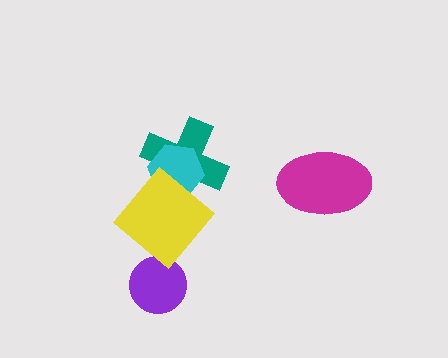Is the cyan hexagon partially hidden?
Yes, it is partially covered by another shape.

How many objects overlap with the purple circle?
0 objects overlap with the purple circle.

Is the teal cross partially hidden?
Yes, it is partially covered by another shape.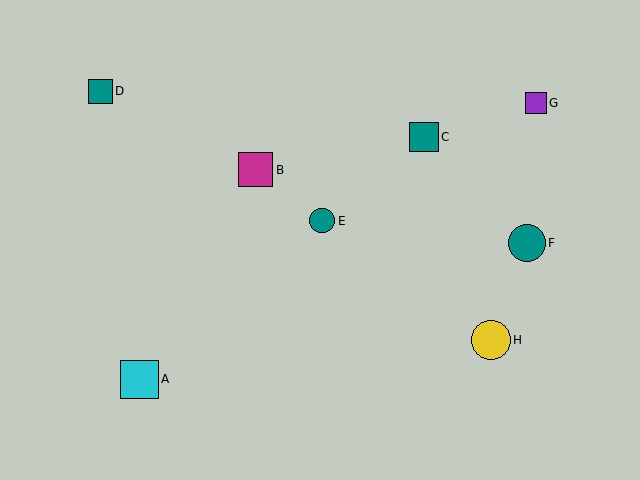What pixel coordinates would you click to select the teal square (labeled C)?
Click at (424, 137) to select the teal square C.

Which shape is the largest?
The yellow circle (labeled H) is the largest.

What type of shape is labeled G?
Shape G is a purple square.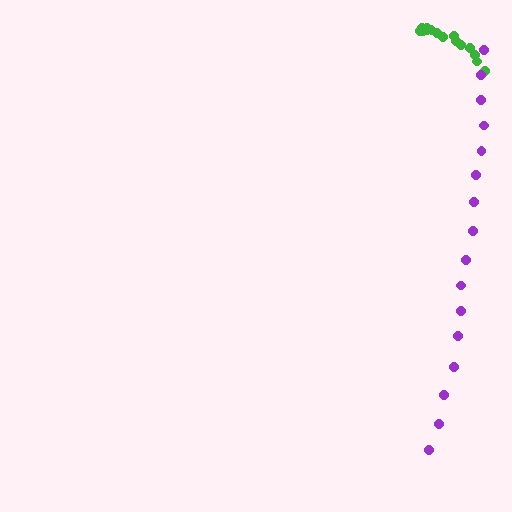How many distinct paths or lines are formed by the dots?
There are 2 distinct paths.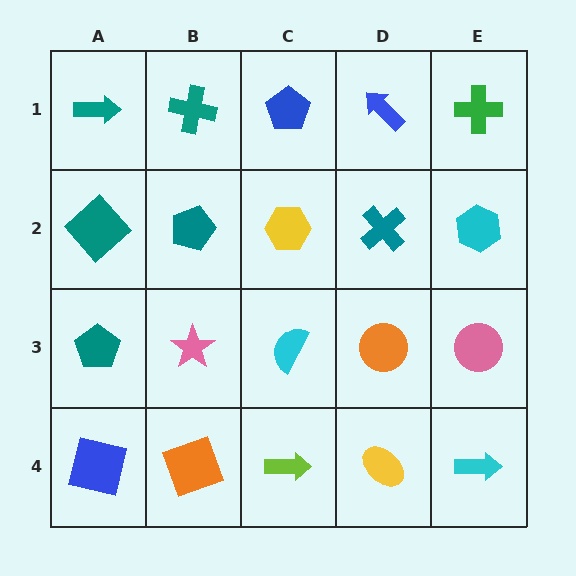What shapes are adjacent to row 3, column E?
A cyan hexagon (row 2, column E), a cyan arrow (row 4, column E), an orange circle (row 3, column D).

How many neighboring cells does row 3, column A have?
3.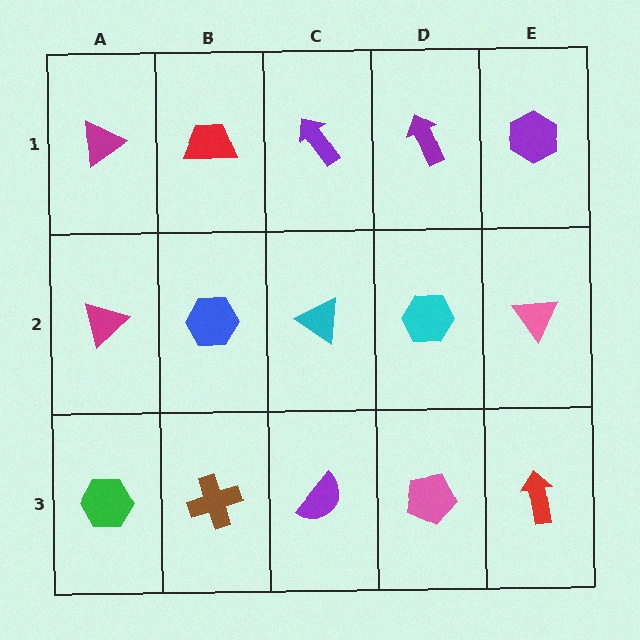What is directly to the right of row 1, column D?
A purple hexagon.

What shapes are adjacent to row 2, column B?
A red trapezoid (row 1, column B), a brown cross (row 3, column B), a magenta triangle (row 2, column A), a cyan triangle (row 2, column C).